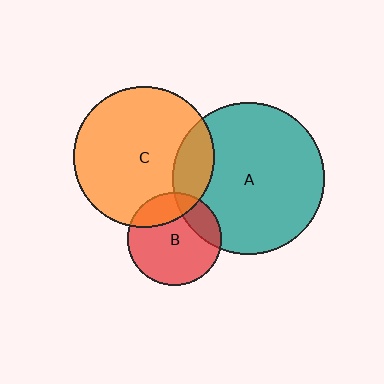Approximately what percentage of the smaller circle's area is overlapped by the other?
Approximately 20%.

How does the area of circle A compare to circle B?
Approximately 2.6 times.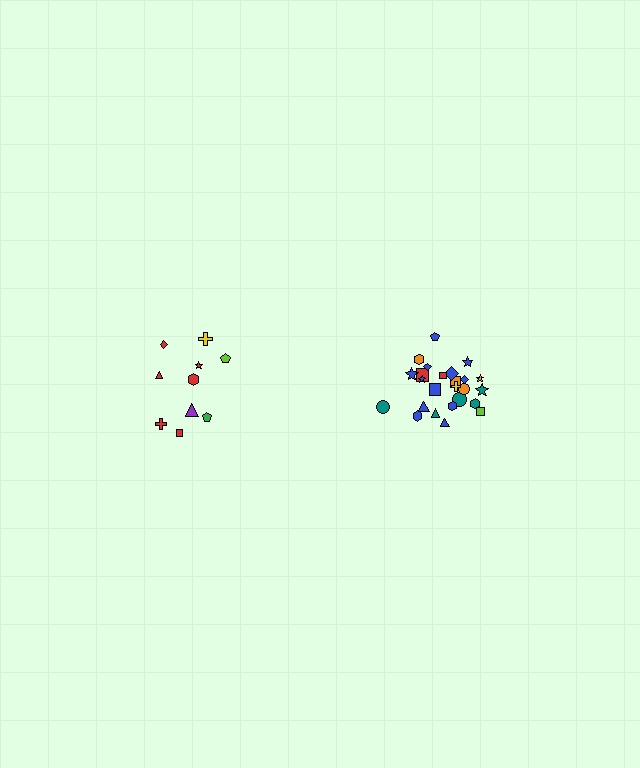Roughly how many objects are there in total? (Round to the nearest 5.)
Roughly 35 objects in total.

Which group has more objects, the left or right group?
The right group.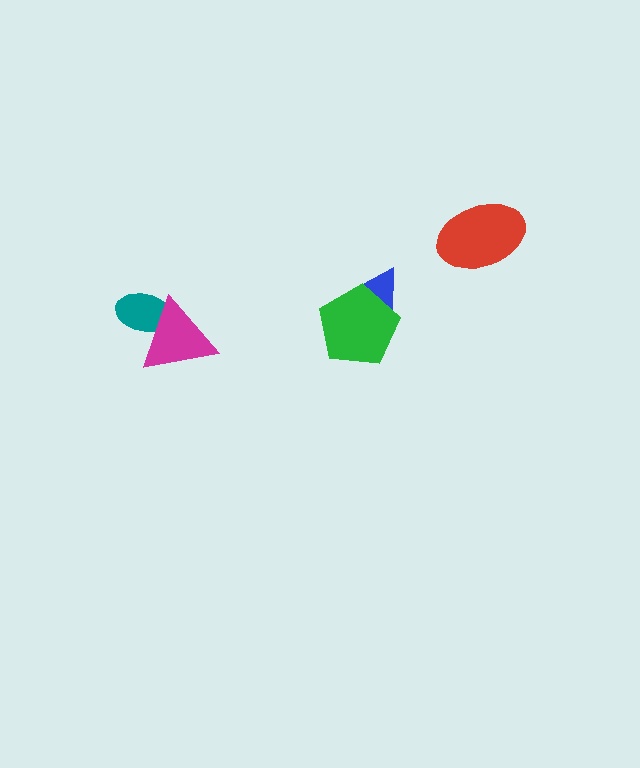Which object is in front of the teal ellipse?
The magenta triangle is in front of the teal ellipse.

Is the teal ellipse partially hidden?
Yes, it is partially covered by another shape.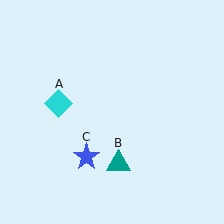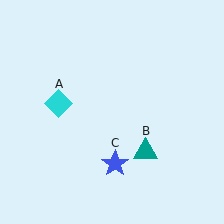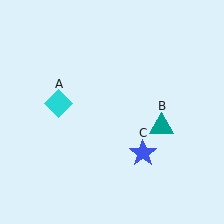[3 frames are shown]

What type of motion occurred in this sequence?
The teal triangle (object B), blue star (object C) rotated counterclockwise around the center of the scene.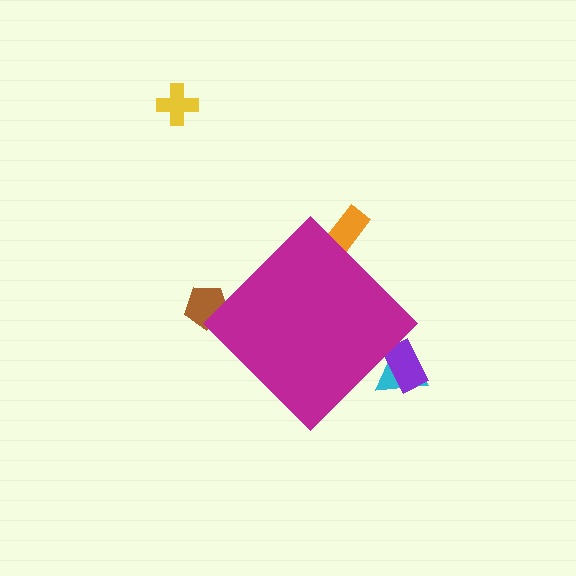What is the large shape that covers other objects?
A magenta diamond.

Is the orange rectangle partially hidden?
Yes, the orange rectangle is partially hidden behind the magenta diamond.